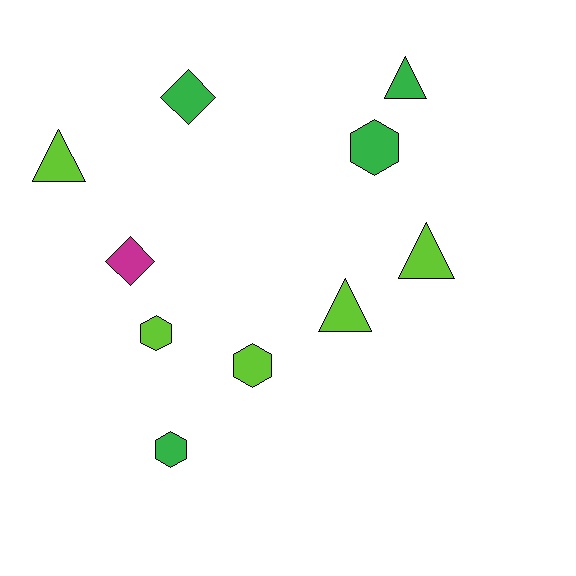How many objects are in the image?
There are 10 objects.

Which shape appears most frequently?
Hexagon, with 4 objects.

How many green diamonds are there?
There is 1 green diamond.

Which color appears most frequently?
Lime, with 5 objects.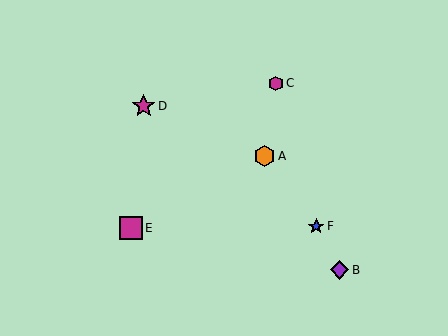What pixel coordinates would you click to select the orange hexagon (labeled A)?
Click at (265, 156) to select the orange hexagon A.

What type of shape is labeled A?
Shape A is an orange hexagon.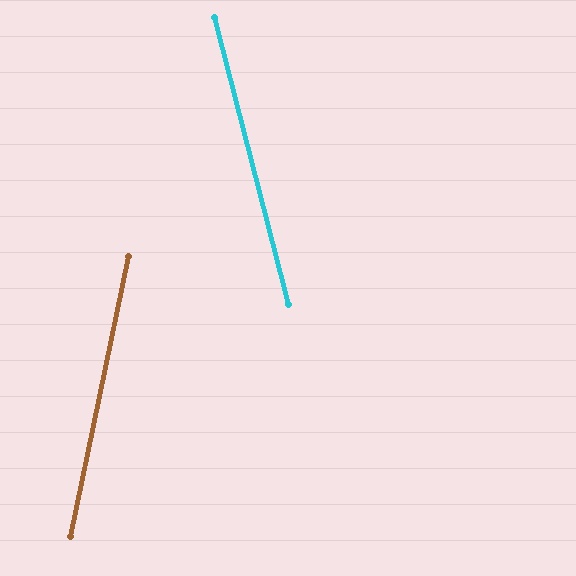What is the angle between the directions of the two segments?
Approximately 26 degrees.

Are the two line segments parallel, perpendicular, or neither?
Neither parallel nor perpendicular — they differ by about 26°.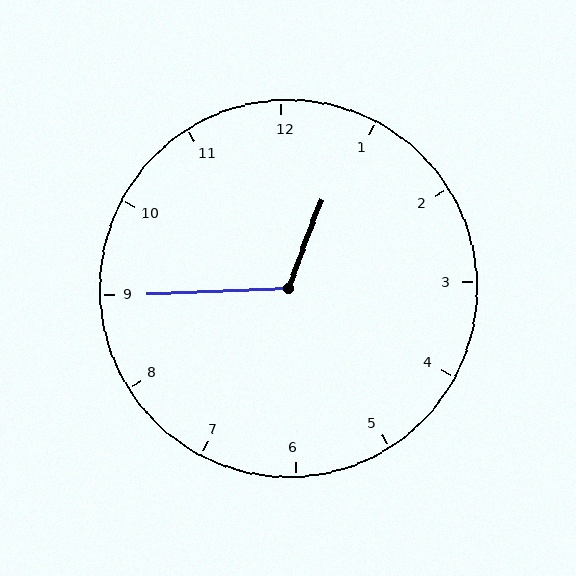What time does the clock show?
12:45.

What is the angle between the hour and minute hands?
Approximately 112 degrees.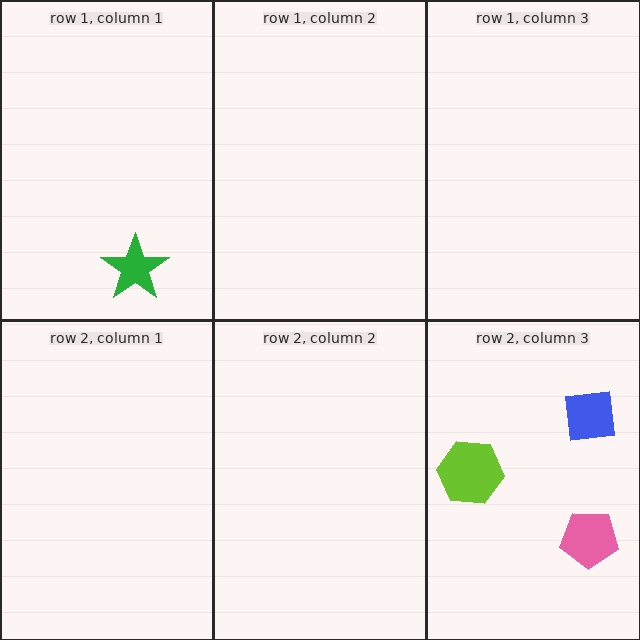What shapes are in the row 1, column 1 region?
The green star.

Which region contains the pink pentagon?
The row 2, column 3 region.